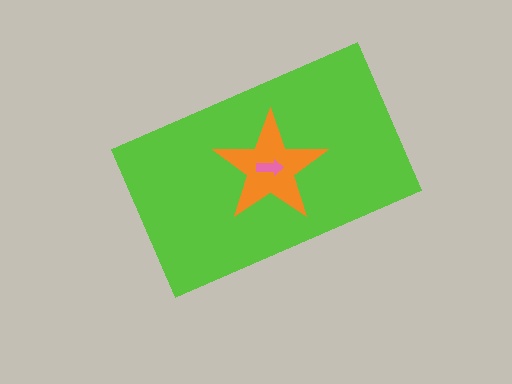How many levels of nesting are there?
3.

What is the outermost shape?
The lime rectangle.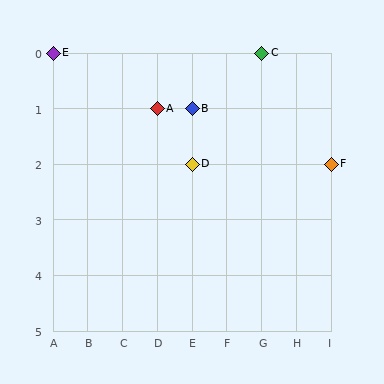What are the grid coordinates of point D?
Point D is at grid coordinates (E, 2).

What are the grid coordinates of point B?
Point B is at grid coordinates (E, 1).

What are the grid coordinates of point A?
Point A is at grid coordinates (D, 1).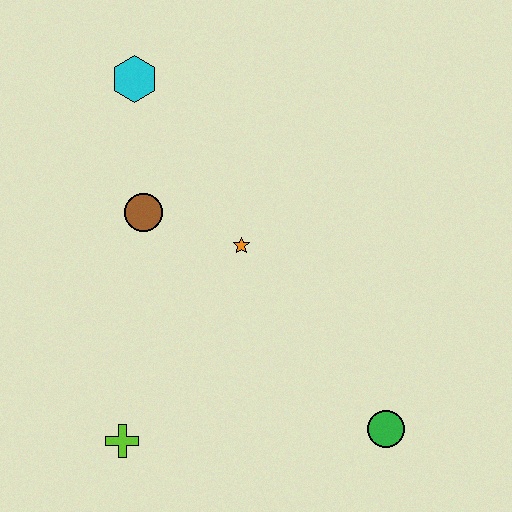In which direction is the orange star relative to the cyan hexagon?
The orange star is below the cyan hexagon.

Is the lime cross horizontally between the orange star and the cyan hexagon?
No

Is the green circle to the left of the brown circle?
No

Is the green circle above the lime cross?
Yes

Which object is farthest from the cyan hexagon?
The green circle is farthest from the cyan hexagon.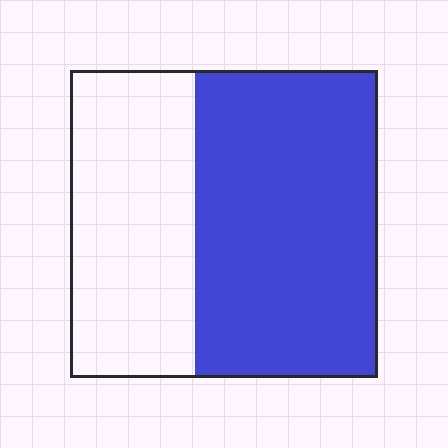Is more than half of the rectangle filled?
Yes.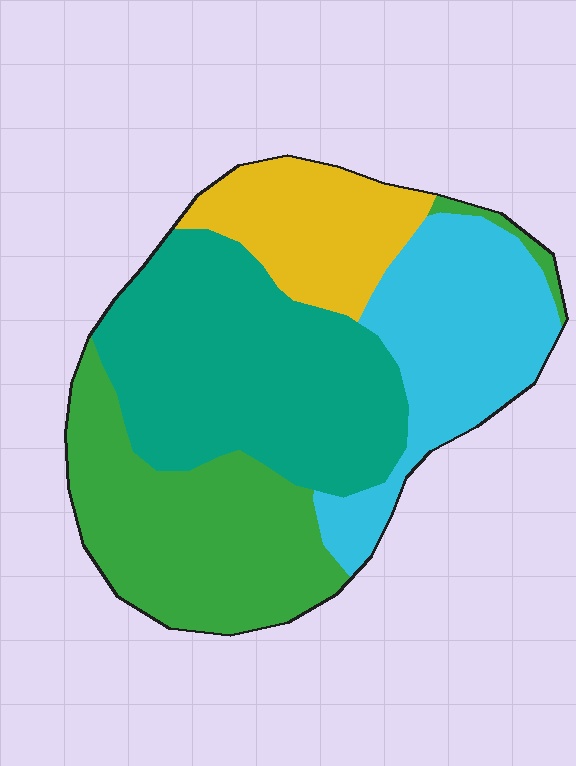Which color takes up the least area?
Yellow, at roughly 15%.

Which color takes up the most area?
Teal, at roughly 35%.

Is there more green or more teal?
Teal.